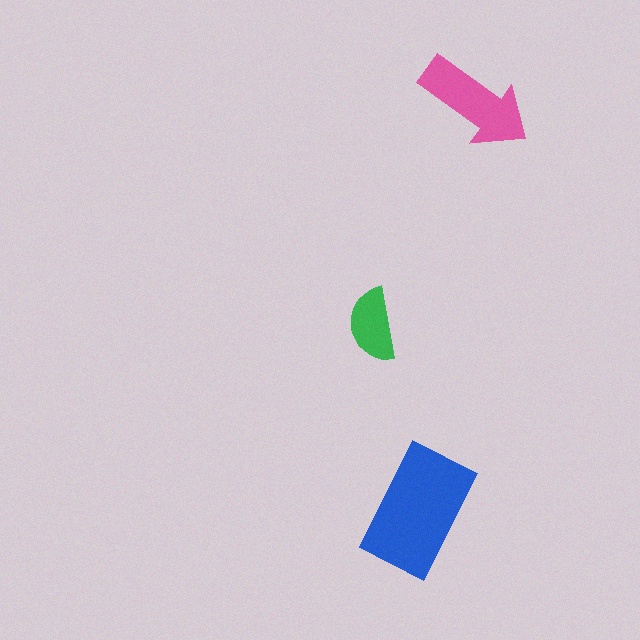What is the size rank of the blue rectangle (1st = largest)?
1st.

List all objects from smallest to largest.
The green semicircle, the pink arrow, the blue rectangle.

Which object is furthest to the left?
The green semicircle is leftmost.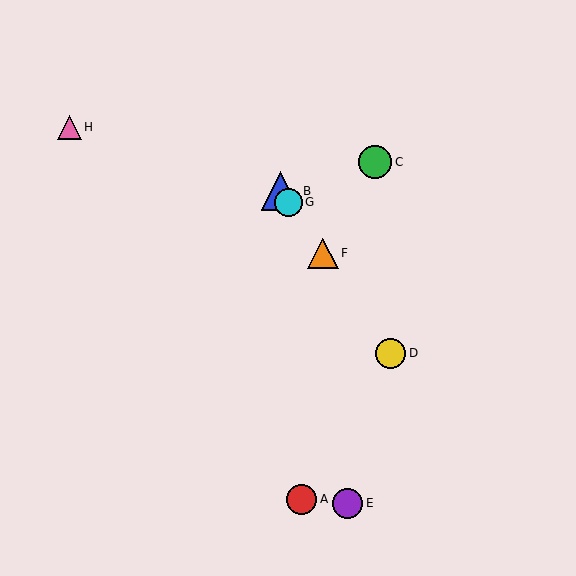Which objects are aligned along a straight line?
Objects B, D, F, G are aligned along a straight line.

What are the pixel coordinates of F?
Object F is at (323, 253).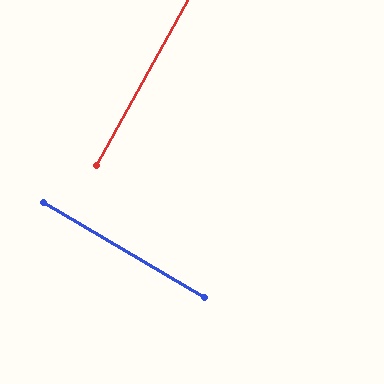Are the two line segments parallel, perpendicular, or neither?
Perpendicular — they meet at approximately 89°.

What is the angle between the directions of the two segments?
Approximately 89 degrees.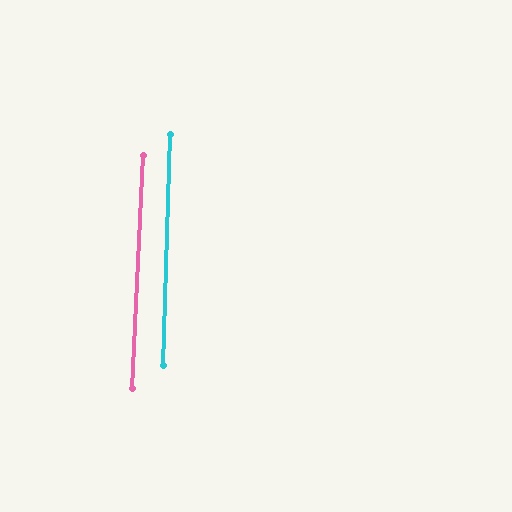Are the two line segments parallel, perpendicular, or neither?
Parallel — their directions differ by only 0.8°.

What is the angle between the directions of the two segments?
Approximately 1 degree.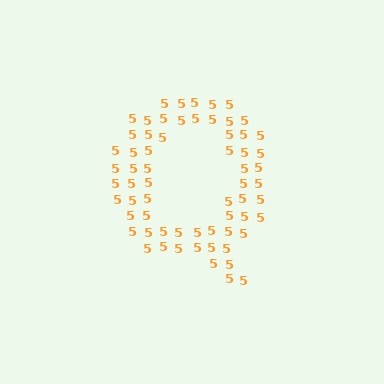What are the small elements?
The small elements are digit 5's.